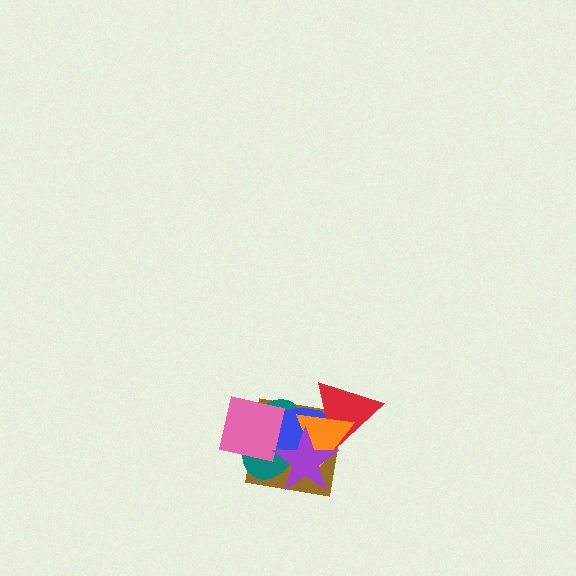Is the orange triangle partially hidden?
Yes, it is partially covered by another shape.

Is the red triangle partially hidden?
Yes, it is partially covered by another shape.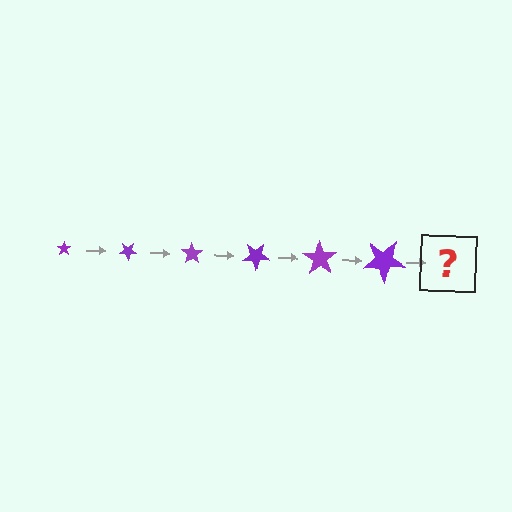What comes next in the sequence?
The next element should be a star, larger than the previous one and rotated 210 degrees from the start.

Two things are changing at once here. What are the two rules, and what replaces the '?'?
The two rules are that the star grows larger each step and it rotates 35 degrees each step. The '?' should be a star, larger than the previous one and rotated 210 degrees from the start.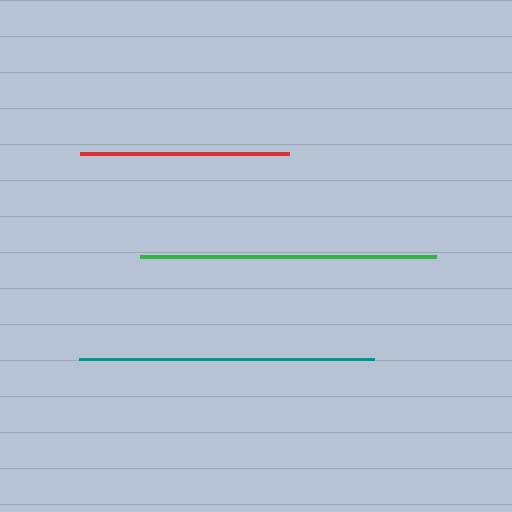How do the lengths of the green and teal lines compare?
The green and teal lines are approximately the same length.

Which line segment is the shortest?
The red line is the shortest at approximately 209 pixels.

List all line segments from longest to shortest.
From longest to shortest: green, teal, red.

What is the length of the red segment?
The red segment is approximately 209 pixels long.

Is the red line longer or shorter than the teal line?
The teal line is longer than the red line.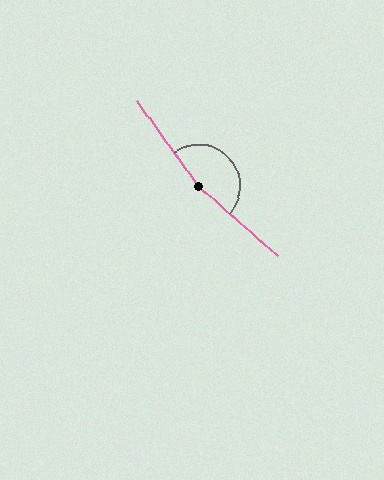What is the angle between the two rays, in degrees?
Approximately 167 degrees.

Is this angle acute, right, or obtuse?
It is obtuse.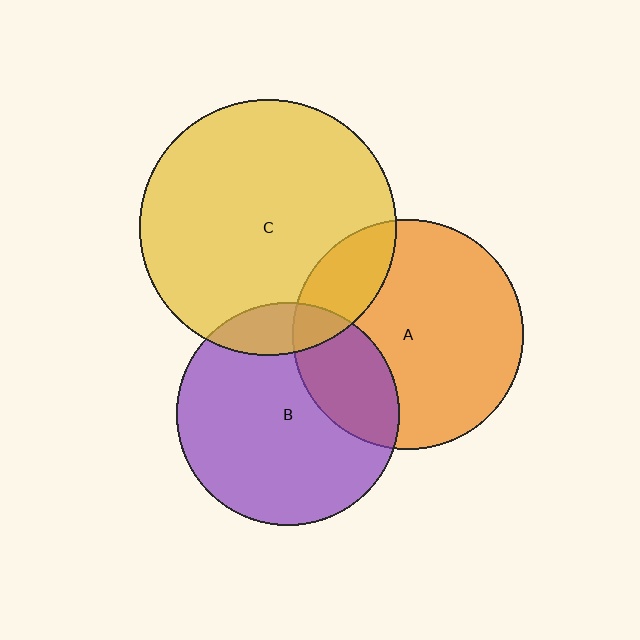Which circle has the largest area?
Circle C (yellow).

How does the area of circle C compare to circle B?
Approximately 1.3 times.